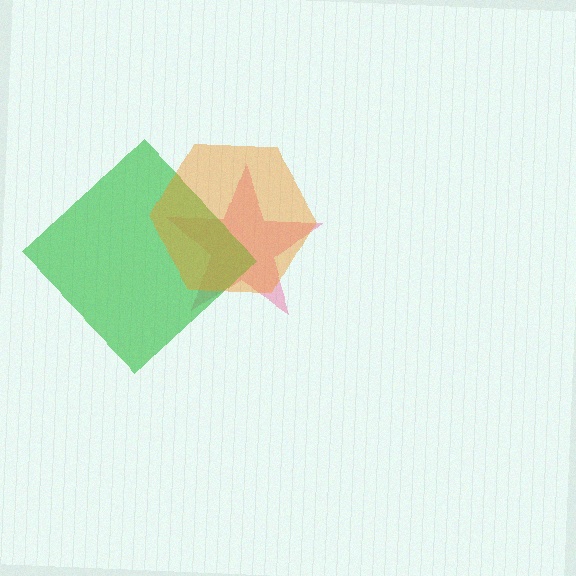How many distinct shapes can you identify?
There are 3 distinct shapes: a pink star, a green diamond, an orange hexagon.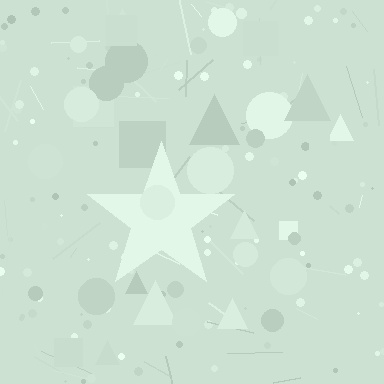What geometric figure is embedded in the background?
A star is embedded in the background.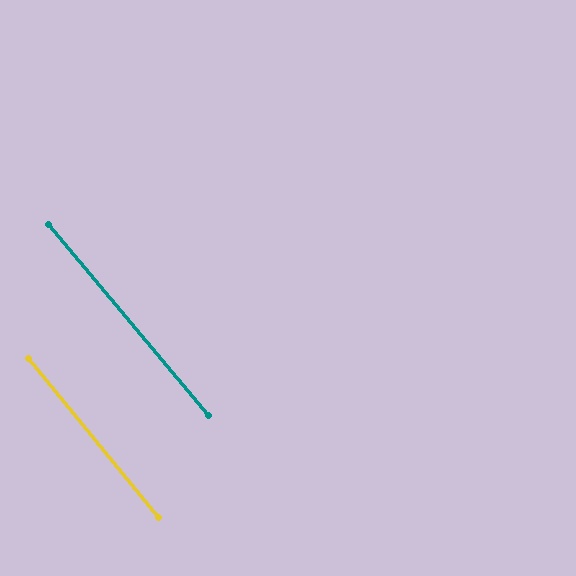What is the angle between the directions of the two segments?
Approximately 1 degree.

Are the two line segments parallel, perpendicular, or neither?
Parallel — their directions differ by only 0.8°.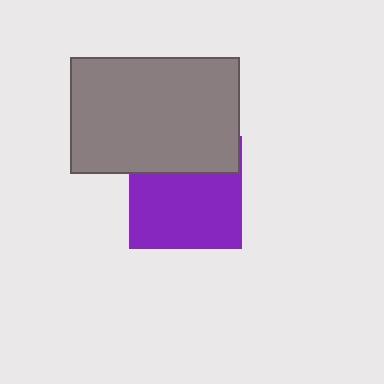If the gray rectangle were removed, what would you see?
You would see the complete purple square.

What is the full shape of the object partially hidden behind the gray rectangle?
The partially hidden object is a purple square.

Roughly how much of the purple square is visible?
Most of it is visible (roughly 67%).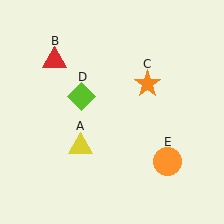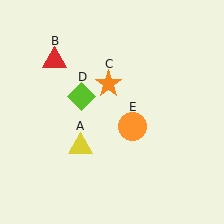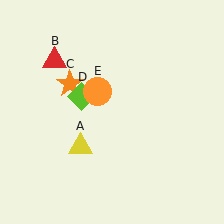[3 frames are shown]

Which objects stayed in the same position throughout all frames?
Yellow triangle (object A) and red triangle (object B) and lime diamond (object D) remained stationary.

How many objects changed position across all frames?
2 objects changed position: orange star (object C), orange circle (object E).